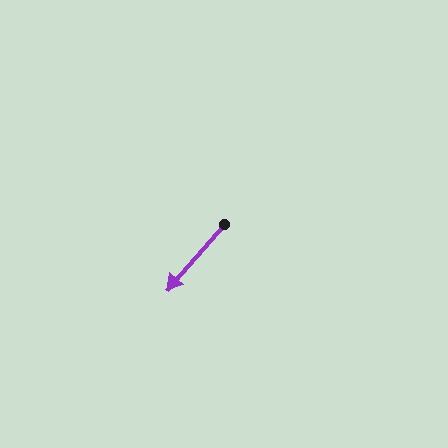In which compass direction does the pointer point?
Southwest.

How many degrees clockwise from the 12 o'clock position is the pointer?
Approximately 221 degrees.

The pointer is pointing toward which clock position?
Roughly 7 o'clock.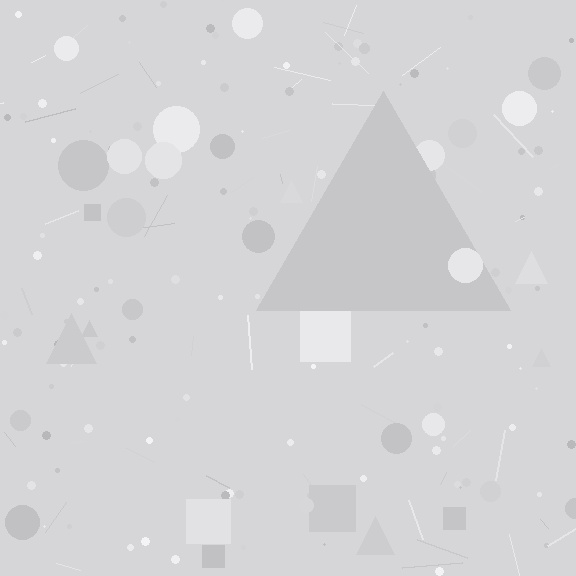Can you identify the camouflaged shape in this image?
The camouflaged shape is a triangle.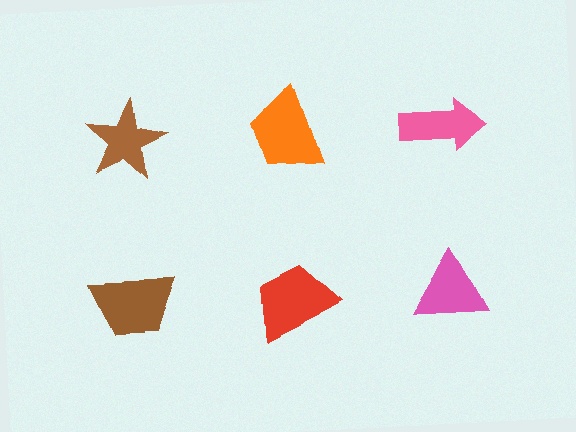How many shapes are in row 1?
3 shapes.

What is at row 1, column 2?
An orange trapezoid.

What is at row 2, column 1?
A brown trapezoid.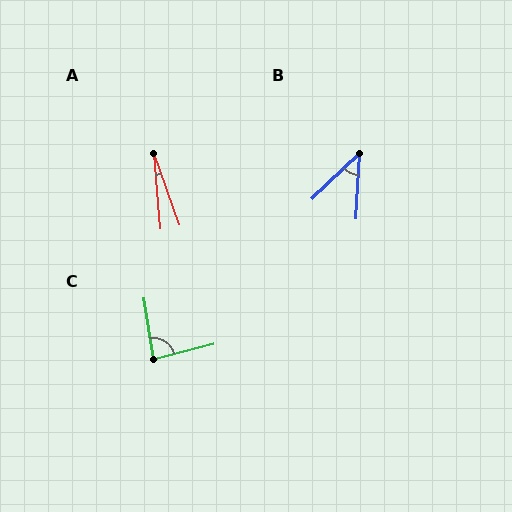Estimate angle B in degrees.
Approximately 43 degrees.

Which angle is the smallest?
A, at approximately 15 degrees.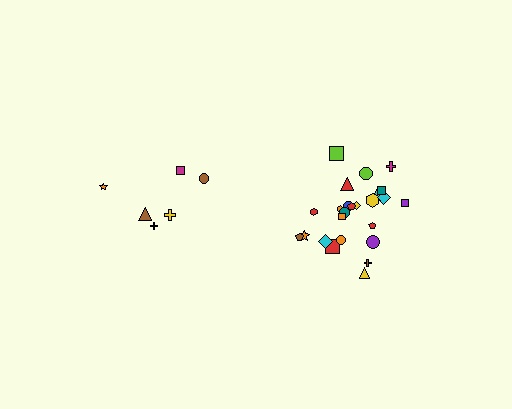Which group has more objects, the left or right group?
The right group.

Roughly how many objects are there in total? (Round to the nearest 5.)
Roughly 30 objects in total.